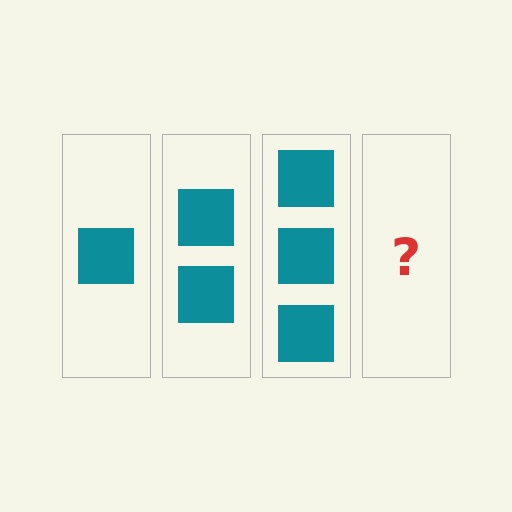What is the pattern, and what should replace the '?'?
The pattern is that each step adds one more square. The '?' should be 4 squares.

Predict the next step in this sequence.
The next step is 4 squares.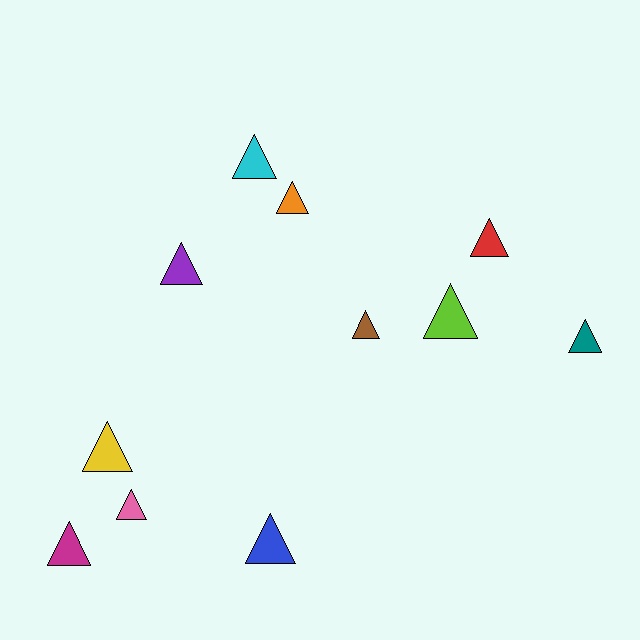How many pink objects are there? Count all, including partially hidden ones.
There is 1 pink object.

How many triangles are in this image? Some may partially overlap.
There are 11 triangles.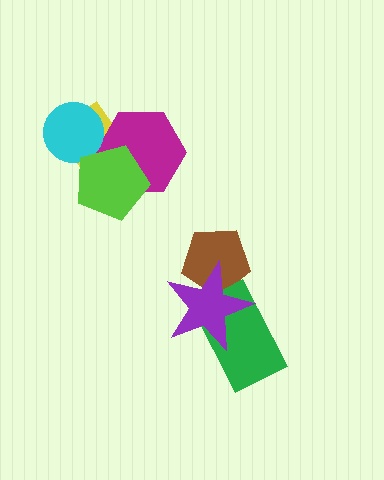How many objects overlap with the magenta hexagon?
2 objects overlap with the magenta hexagon.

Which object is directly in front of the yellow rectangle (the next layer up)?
The magenta hexagon is directly in front of the yellow rectangle.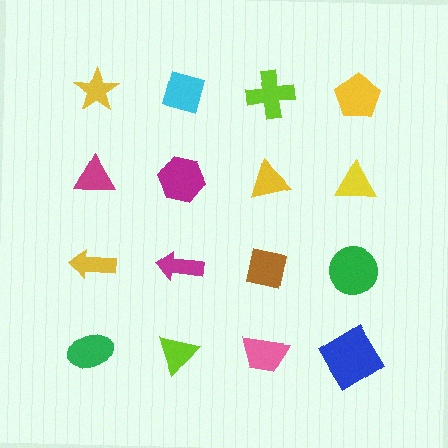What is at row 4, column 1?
A green ellipse.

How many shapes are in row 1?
4 shapes.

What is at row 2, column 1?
A magenta triangle.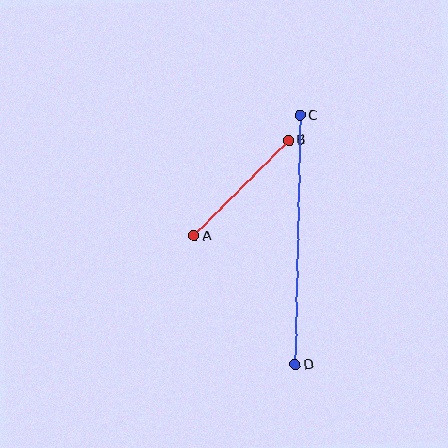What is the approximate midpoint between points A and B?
The midpoint is at approximately (241, 188) pixels.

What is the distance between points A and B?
The distance is approximately 135 pixels.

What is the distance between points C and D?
The distance is approximately 250 pixels.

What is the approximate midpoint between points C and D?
The midpoint is at approximately (298, 240) pixels.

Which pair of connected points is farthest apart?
Points C and D are farthest apart.